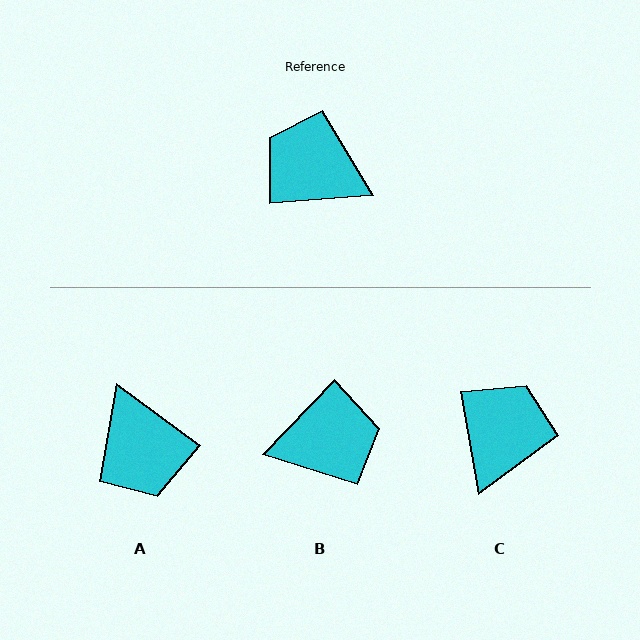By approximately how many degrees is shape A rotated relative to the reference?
Approximately 139 degrees counter-clockwise.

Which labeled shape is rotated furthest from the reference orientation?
A, about 139 degrees away.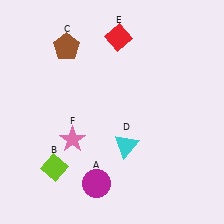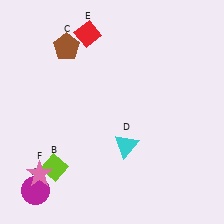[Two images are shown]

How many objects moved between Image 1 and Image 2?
3 objects moved between the two images.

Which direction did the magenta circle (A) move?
The magenta circle (A) moved left.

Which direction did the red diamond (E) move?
The red diamond (E) moved left.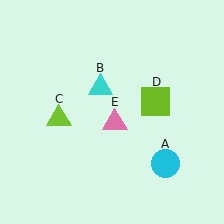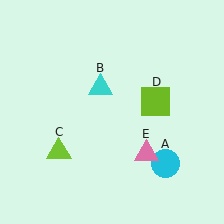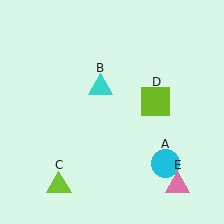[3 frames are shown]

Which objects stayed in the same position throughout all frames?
Cyan circle (object A) and cyan triangle (object B) and lime square (object D) remained stationary.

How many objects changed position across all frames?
2 objects changed position: lime triangle (object C), pink triangle (object E).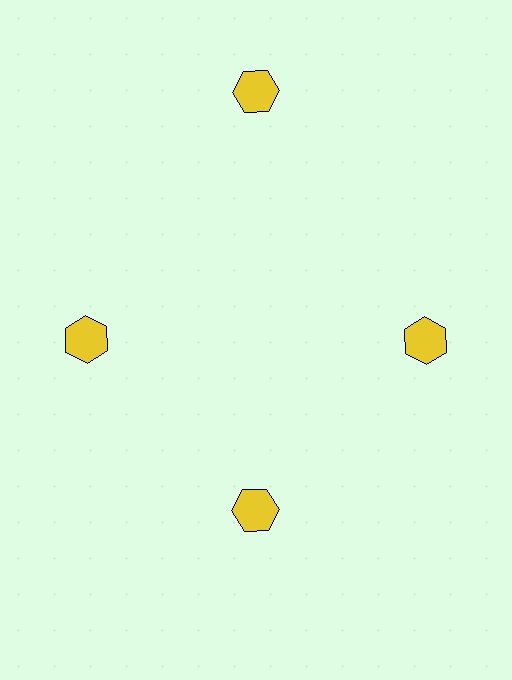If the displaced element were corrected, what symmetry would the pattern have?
It would have 4-fold rotational symmetry — the pattern would map onto itself every 90 degrees.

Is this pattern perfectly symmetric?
No. The 4 yellow hexagons are arranged in a ring, but one element near the 12 o'clock position is pushed outward from the center, breaking the 4-fold rotational symmetry.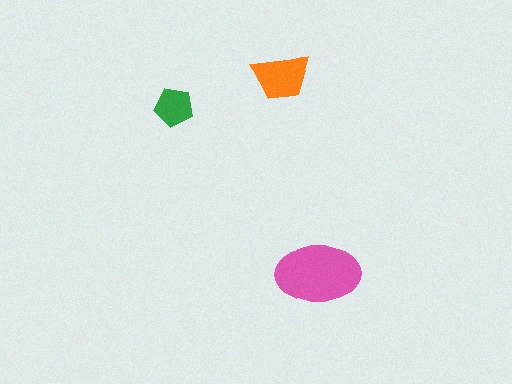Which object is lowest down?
The pink ellipse is bottommost.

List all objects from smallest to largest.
The green pentagon, the orange trapezoid, the pink ellipse.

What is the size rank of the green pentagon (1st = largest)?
3rd.